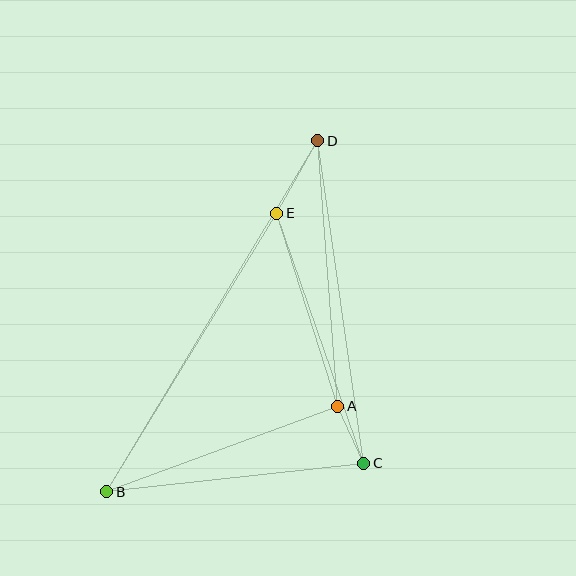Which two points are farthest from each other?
Points B and D are farthest from each other.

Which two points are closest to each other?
Points A and C are closest to each other.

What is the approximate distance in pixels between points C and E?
The distance between C and E is approximately 264 pixels.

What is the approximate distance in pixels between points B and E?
The distance between B and E is approximately 326 pixels.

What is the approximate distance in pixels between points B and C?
The distance between B and C is approximately 259 pixels.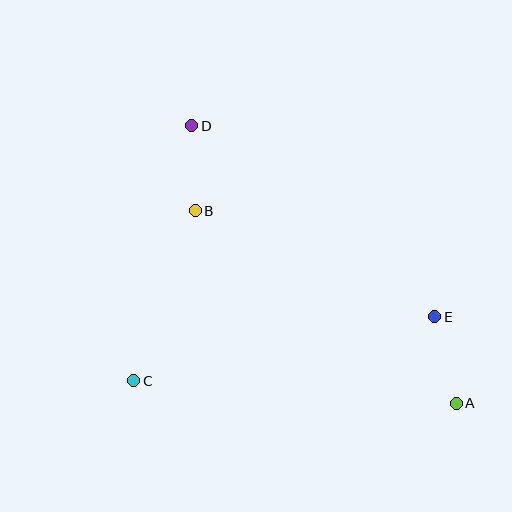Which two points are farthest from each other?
Points A and D are farthest from each other.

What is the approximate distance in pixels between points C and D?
The distance between C and D is approximately 261 pixels.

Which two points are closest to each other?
Points B and D are closest to each other.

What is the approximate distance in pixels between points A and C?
The distance between A and C is approximately 324 pixels.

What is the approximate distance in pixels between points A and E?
The distance between A and E is approximately 89 pixels.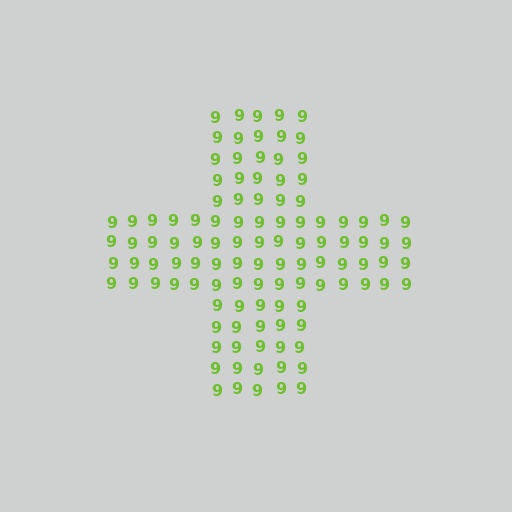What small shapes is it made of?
It is made of small digit 9's.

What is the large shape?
The large shape is a cross.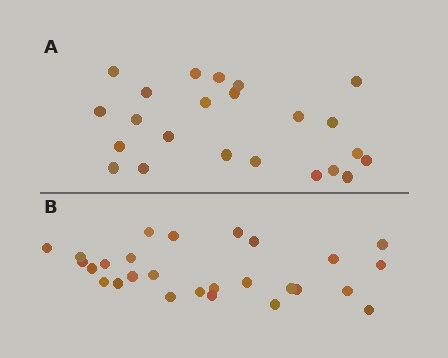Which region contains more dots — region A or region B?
Region B (the bottom region) has more dots.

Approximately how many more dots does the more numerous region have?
Region B has about 4 more dots than region A.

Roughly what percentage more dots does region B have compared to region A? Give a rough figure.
About 15% more.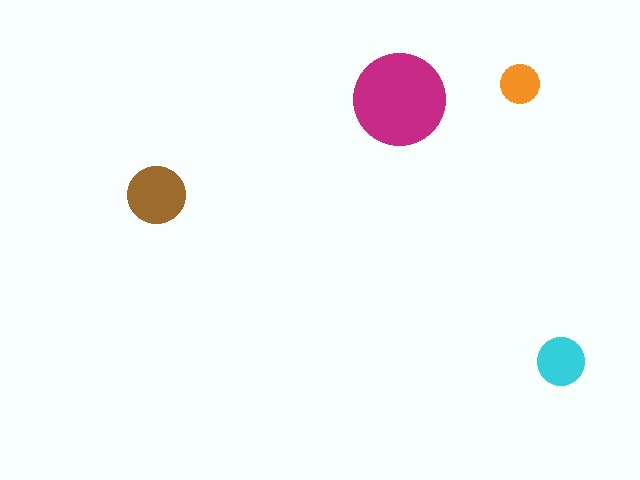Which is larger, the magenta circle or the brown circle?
The magenta one.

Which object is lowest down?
The cyan circle is bottommost.